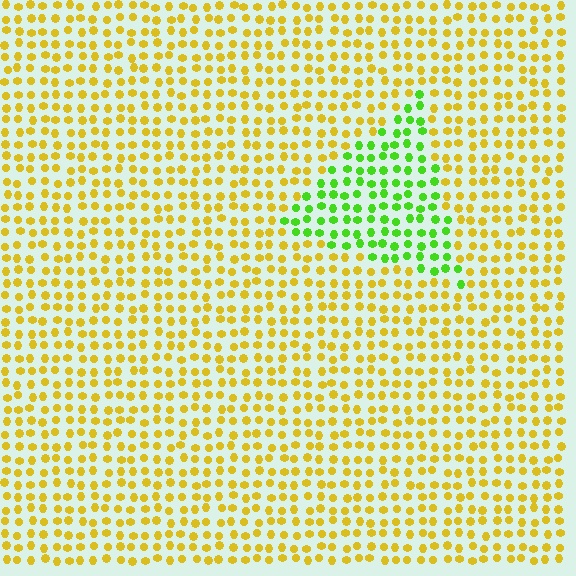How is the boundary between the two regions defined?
The boundary is defined purely by a slight shift in hue (about 57 degrees). Spacing, size, and orientation are identical on both sides.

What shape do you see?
I see a triangle.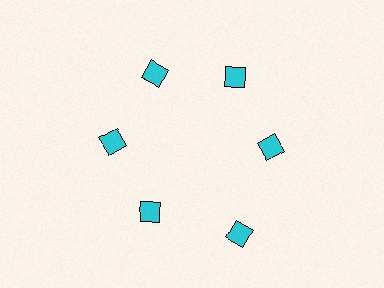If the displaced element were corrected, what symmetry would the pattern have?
It would have 6-fold rotational symmetry — the pattern would map onto itself every 60 degrees.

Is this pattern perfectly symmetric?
No. The 6 cyan diamonds are arranged in a ring, but one element near the 5 o'clock position is pushed outward from the center, breaking the 6-fold rotational symmetry.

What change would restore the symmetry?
The symmetry would be restored by moving it inward, back onto the ring so that all 6 diamonds sit at equal angles and equal distance from the center.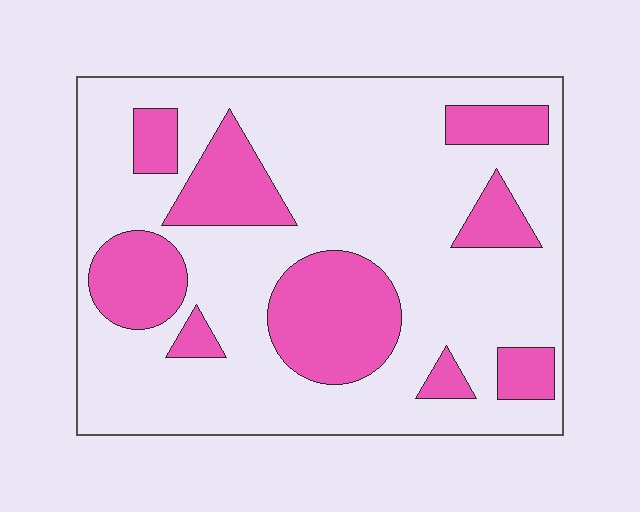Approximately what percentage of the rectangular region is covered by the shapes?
Approximately 25%.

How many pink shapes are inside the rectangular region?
9.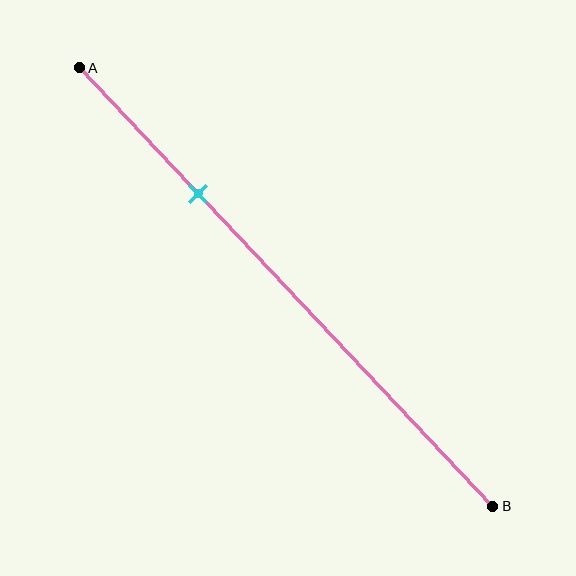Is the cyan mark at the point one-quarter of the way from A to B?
No, the mark is at about 30% from A, not at the 25% one-quarter point.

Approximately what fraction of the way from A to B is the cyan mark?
The cyan mark is approximately 30% of the way from A to B.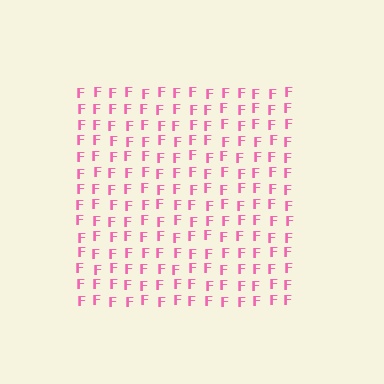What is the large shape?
The large shape is a square.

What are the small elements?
The small elements are letter F's.